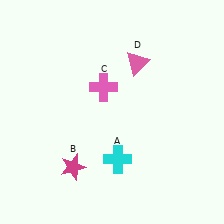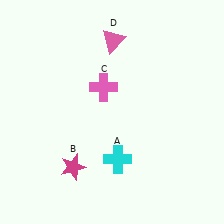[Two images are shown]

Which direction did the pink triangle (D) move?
The pink triangle (D) moved left.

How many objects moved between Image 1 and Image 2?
1 object moved between the two images.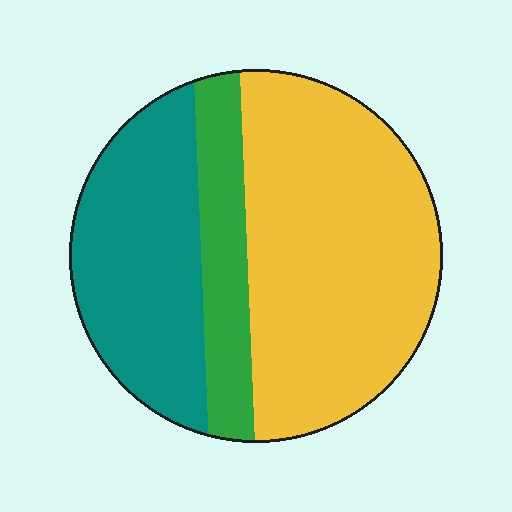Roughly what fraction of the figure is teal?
Teal takes up between a sixth and a third of the figure.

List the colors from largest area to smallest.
From largest to smallest: yellow, teal, green.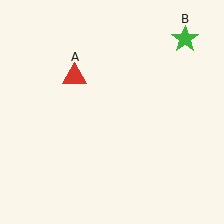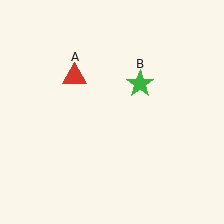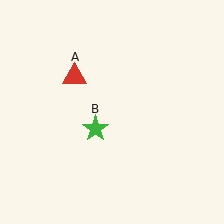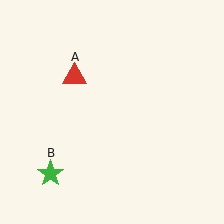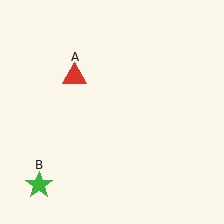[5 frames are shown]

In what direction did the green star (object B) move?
The green star (object B) moved down and to the left.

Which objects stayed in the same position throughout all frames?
Red triangle (object A) remained stationary.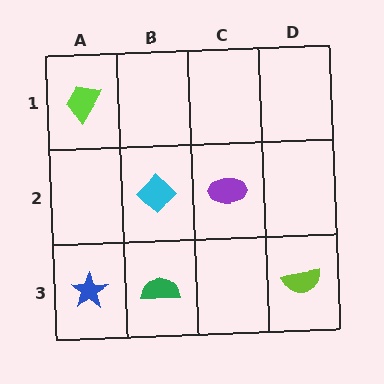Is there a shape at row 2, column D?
No, that cell is empty.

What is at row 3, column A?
A blue star.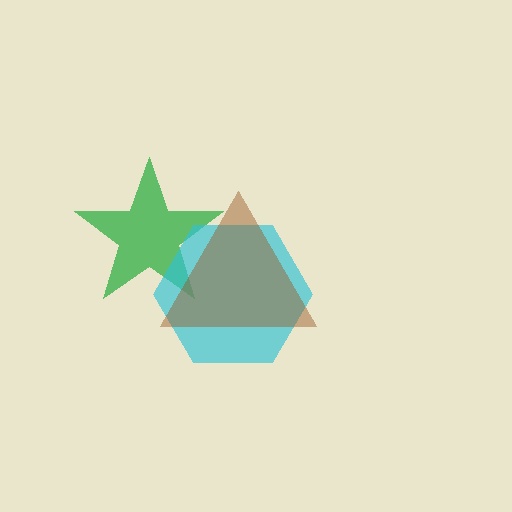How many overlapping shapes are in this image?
There are 3 overlapping shapes in the image.